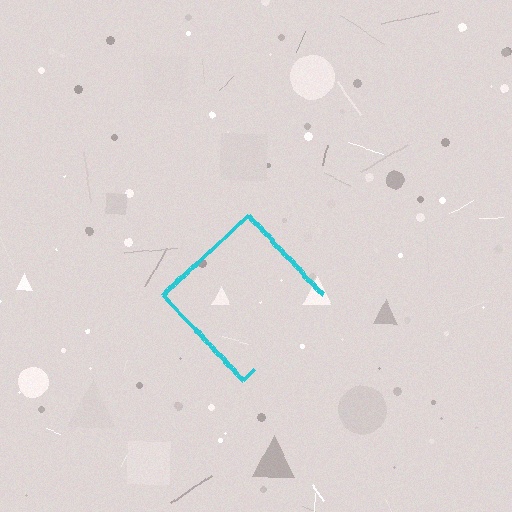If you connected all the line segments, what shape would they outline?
They would outline a diamond.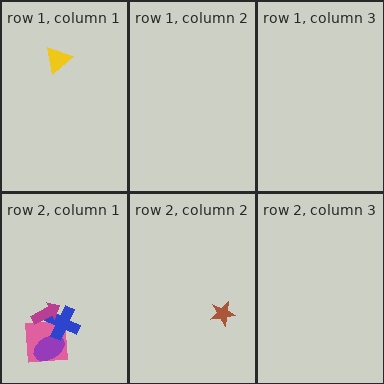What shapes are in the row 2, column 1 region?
The pink square, the purple ellipse, the blue cross, the magenta arrow.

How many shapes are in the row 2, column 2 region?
1.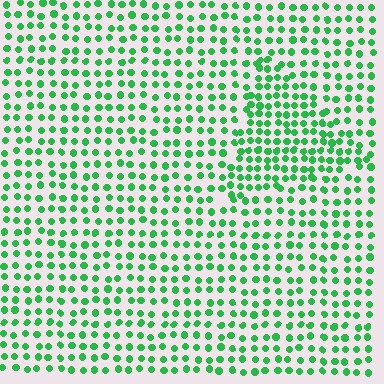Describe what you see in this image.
The image contains small green elements arranged at two different densities. A triangle-shaped region is visible where the elements are more densely packed than the surrounding area.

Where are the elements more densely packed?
The elements are more densely packed inside the triangle boundary.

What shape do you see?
I see a triangle.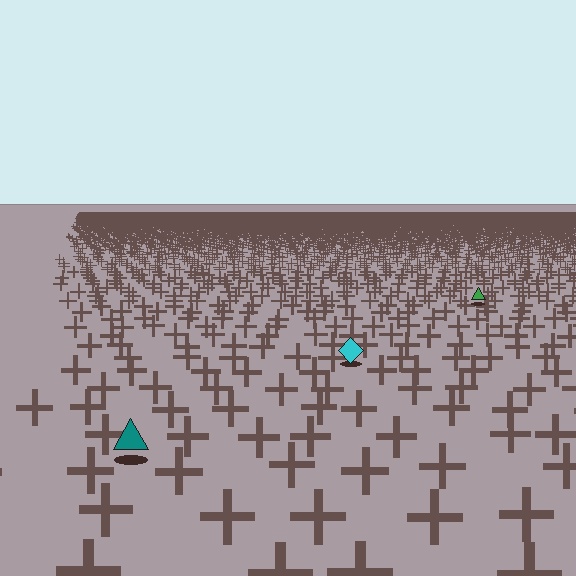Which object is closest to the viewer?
The teal triangle is closest. The texture marks near it are larger and more spread out.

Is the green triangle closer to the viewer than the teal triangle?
No. The teal triangle is closer — you can tell from the texture gradient: the ground texture is coarser near it.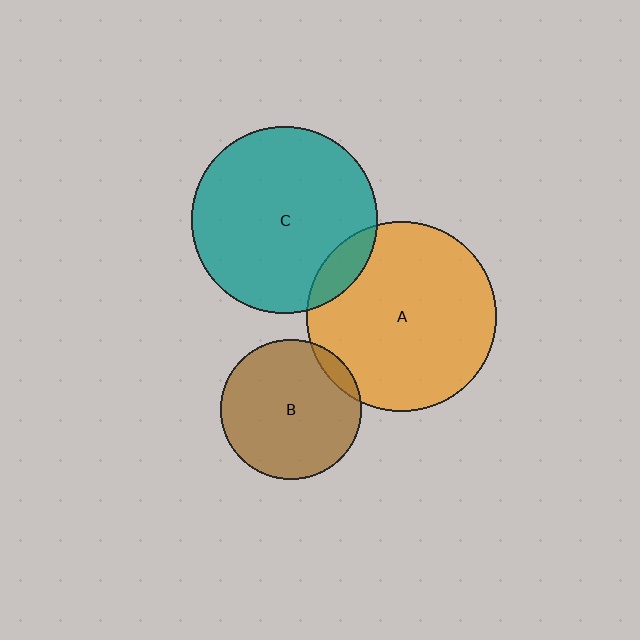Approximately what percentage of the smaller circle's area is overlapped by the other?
Approximately 10%.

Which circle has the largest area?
Circle A (orange).